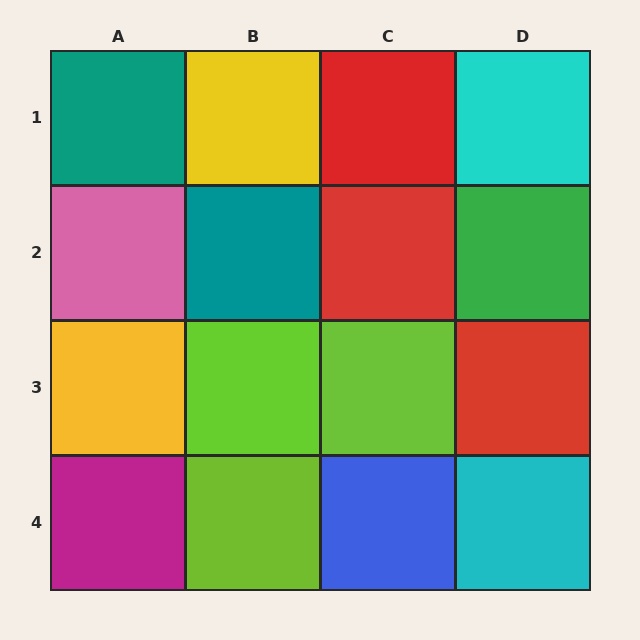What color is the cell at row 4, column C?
Blue.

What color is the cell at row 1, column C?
Red.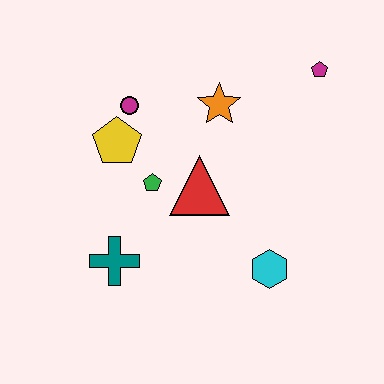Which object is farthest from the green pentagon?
The magenta pentagon is farthest from the green pentagon.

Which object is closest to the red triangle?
The green pentagon is closest to the red triangle.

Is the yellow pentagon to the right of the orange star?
No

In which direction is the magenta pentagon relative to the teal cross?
The magenta pentagon is to the right of the teal cross.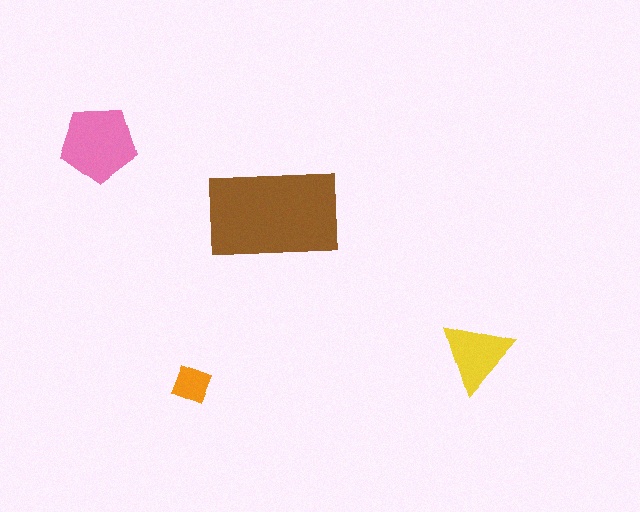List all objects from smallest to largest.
The orange diamond, the yellow triangle, the pink pentagon, the brown rectangle.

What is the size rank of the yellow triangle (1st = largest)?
3rd.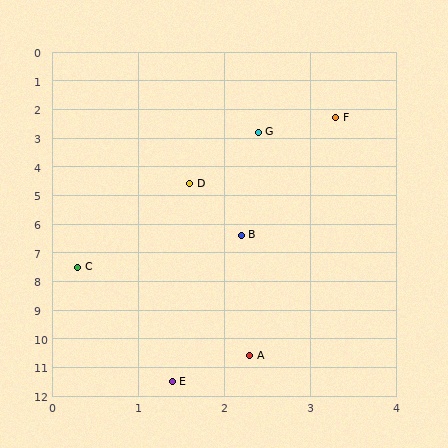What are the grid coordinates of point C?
Point C is at approximately (0.3, 7.5).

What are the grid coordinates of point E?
Point E is at approximately (1.4, 11.5).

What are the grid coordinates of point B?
Point B is at approximately (2.2, 6.4).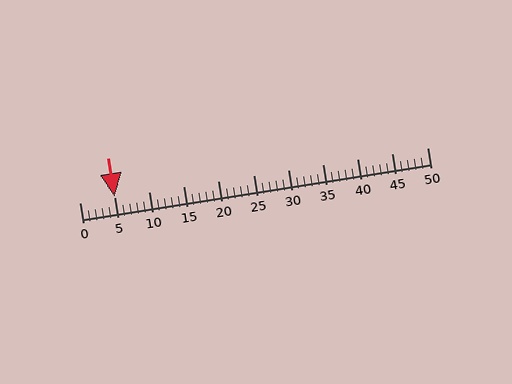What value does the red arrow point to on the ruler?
The red arrow points to approximately 5.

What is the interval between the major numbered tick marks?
The major tick marks are spaced 5 units apart.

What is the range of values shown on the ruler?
The ruler shows values from 0 to 50.